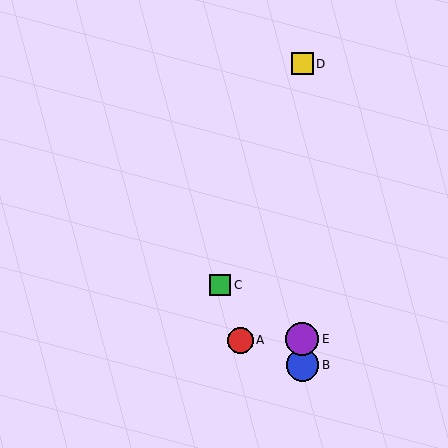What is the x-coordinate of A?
Object A is at x≈240.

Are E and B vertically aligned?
Yes, both are at x≈302.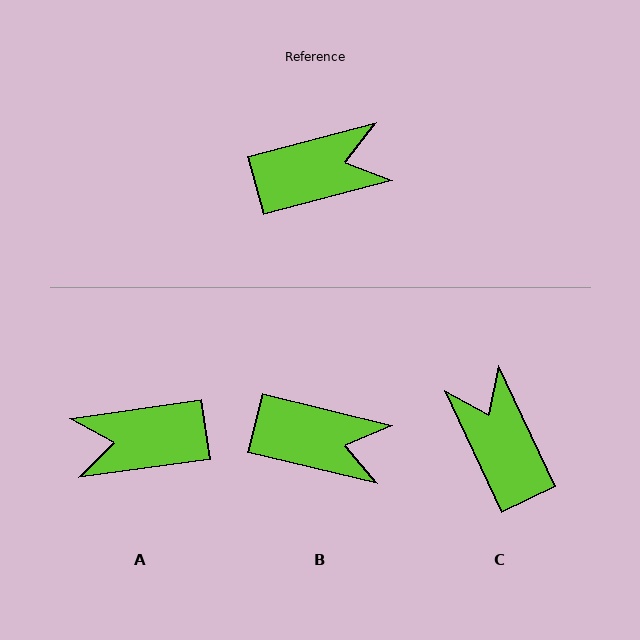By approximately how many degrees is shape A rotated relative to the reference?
Approximately 173 degrees counter-clockwise.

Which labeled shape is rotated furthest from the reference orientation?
A, about 173 degrees away.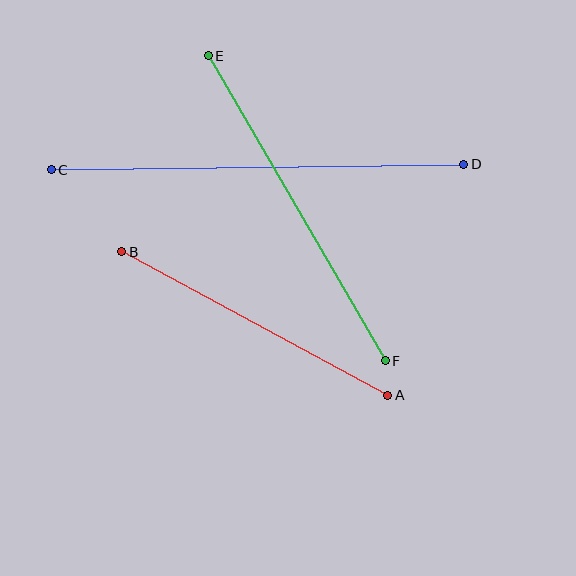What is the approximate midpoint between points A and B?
The midpoint is at approximately (255, 323) pixels.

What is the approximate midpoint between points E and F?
The midpoint is at approximately (297, 208) pixels.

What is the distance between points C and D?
The distance is approximately 412 pixels.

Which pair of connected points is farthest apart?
Points C and D are farthest apart.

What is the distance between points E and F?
The distance is approximately 353 pixels.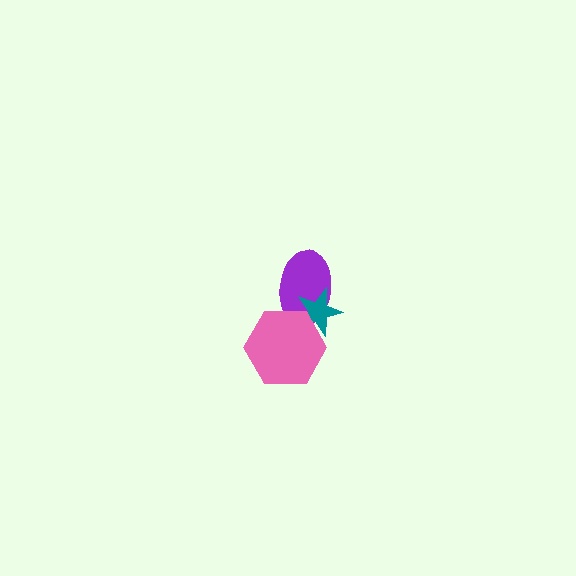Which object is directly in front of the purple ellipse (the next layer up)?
The teal star is directly in front of the purple ellipse.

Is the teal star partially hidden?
Yes, it is partially covered by another shape.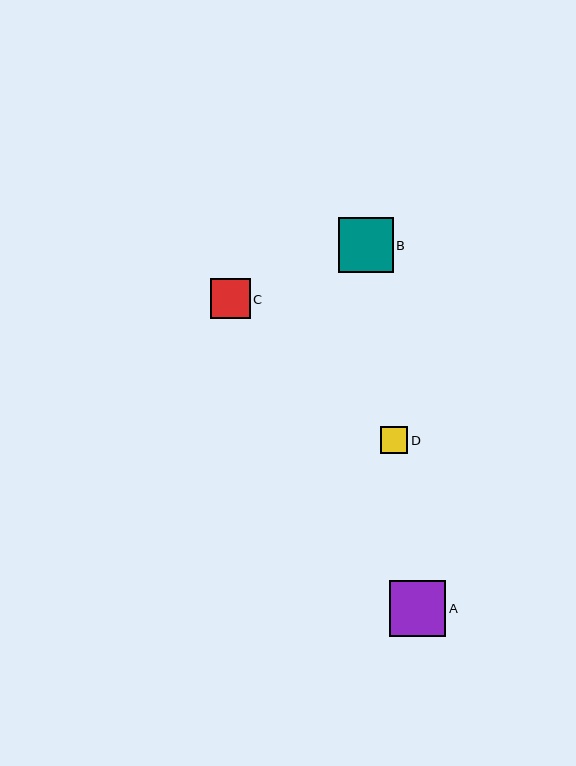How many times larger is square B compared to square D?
Square B is approximately 2.0 times the size of square D.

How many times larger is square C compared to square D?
Square C is approximately 1.5 times the size of square D.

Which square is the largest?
Square A is the largest with a size of approximately 56 pixels.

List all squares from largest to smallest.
From largest to smallest: A, B, C, D.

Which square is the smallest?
Square D is the smallest with a size of approximately 27 pixels.